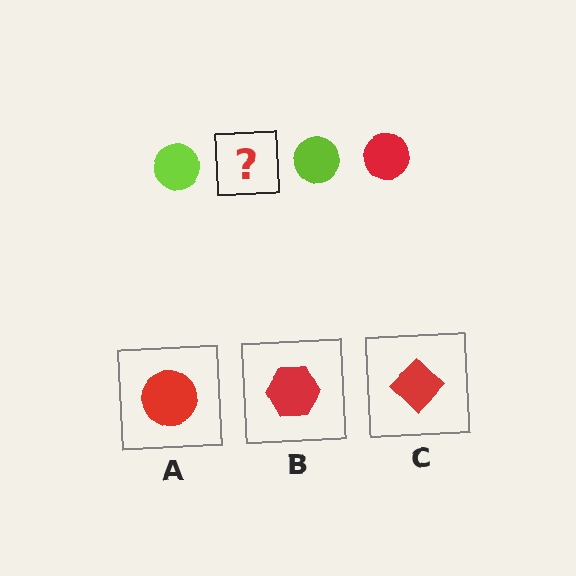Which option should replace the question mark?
Option A.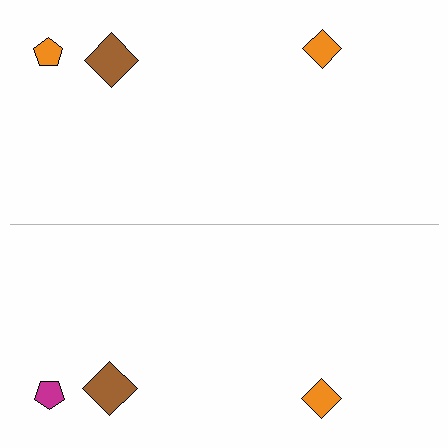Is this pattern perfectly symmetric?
No, the pattern is not perfectly symmetric. The magenta pentagon on the bottom side breaks the symmetry — its mirror counterpart is orange.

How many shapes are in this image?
There are 6 shapes in this image.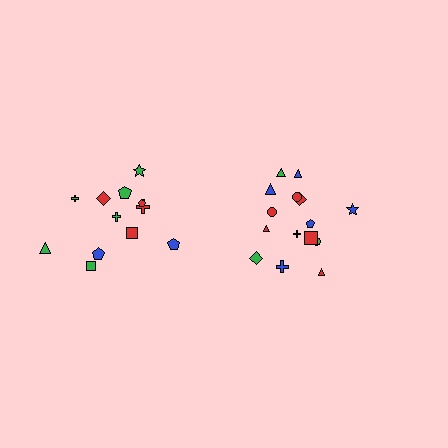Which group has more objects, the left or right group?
The right group.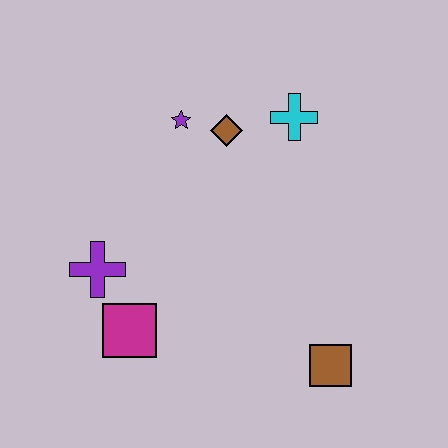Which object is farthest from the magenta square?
The cyan cross is farthest from the magenta square.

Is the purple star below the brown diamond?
No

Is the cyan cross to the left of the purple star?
No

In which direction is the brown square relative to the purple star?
The brown square is below the purple star.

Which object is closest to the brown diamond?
The purple star is closest to the brown diamond.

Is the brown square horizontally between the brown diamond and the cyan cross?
No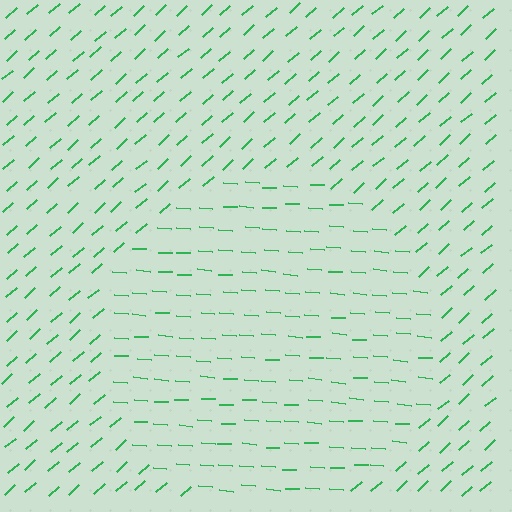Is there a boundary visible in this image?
Yes, there is a texture boundary formed by a change in line orientation.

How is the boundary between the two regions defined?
The boundary is defined purely by a change in line orientation (approximately 45 degrees difference). All lines are the same color and thickness.